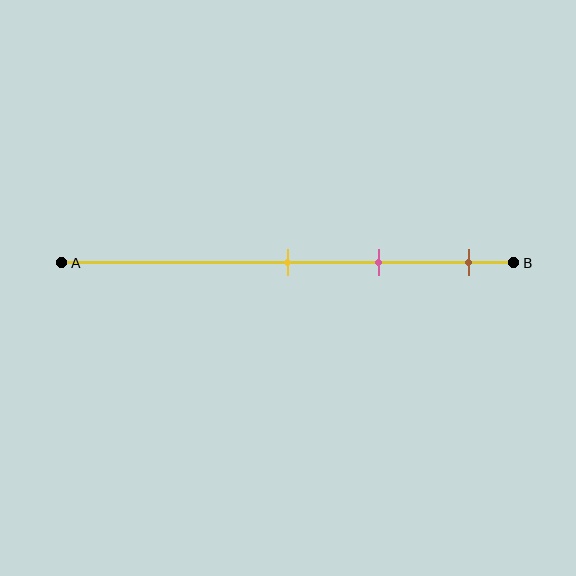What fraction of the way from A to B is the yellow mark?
The yellow mark is approximately 50% (0.5) of the way from A to B.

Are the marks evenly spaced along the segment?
Yes, the marks are approximately evenly spaced.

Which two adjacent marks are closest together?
The yellow and pink marks are the closest adjacent pair.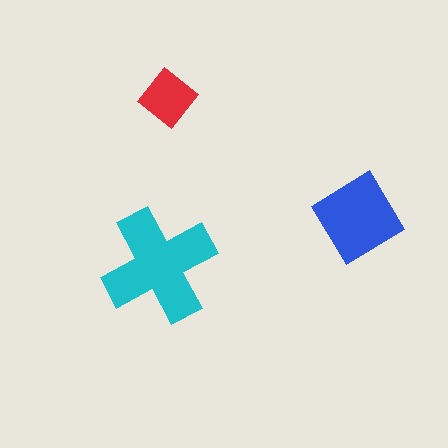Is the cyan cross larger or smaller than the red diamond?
Larger.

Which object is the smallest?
The red diamond.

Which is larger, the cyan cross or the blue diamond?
The cyan cross.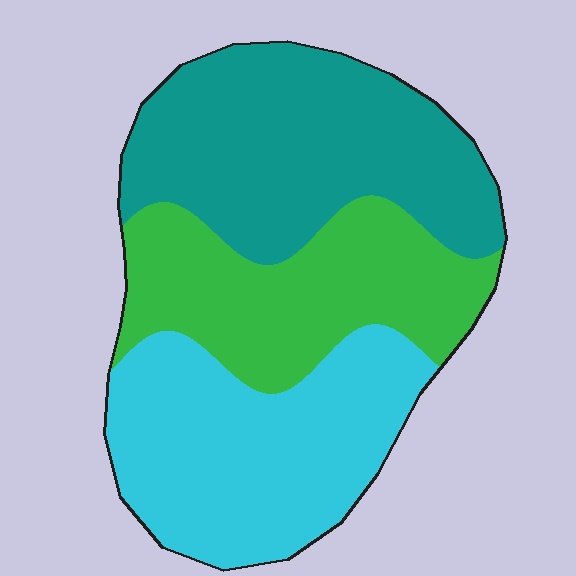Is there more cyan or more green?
Cyan.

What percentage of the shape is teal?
Teal covers roughly 35% of the shape.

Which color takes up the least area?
Green, at roughly 30%.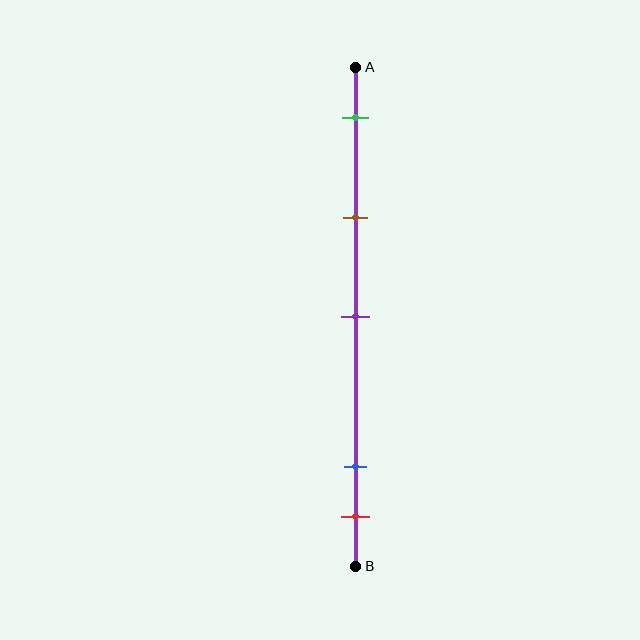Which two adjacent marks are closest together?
The blue and red marks are the closest adjacent pair.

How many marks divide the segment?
There are 5 marks dividing the segment.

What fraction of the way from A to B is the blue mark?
The blue mark is approximately 80% (0.8) of the way from A to B.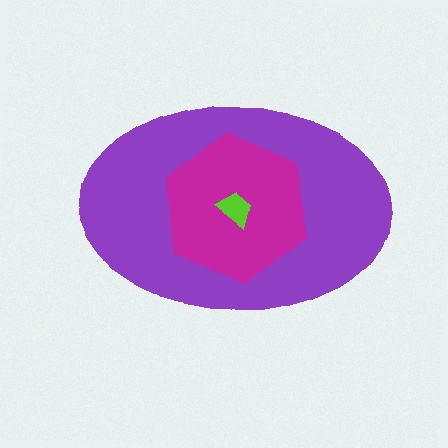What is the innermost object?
The lime trapezoid.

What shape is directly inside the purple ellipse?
The magenta hexagon.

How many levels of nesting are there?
3.